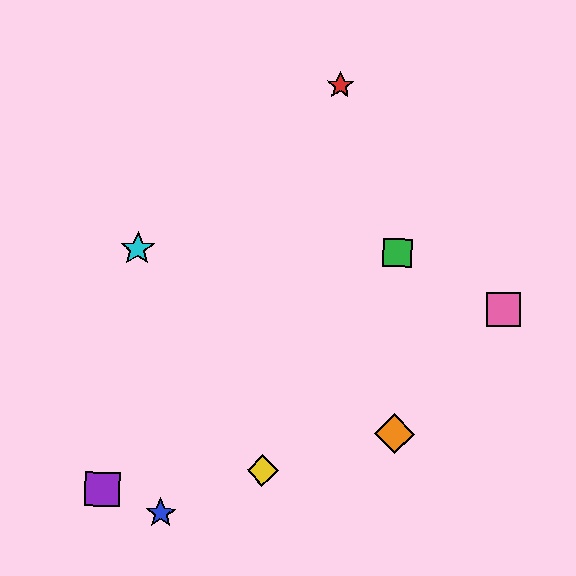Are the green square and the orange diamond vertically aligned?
Yes, both are at x≈397.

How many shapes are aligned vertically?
2 shapes (the green square, the orange diamond) are aligned vertically.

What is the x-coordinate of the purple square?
The purple square is at x≈102.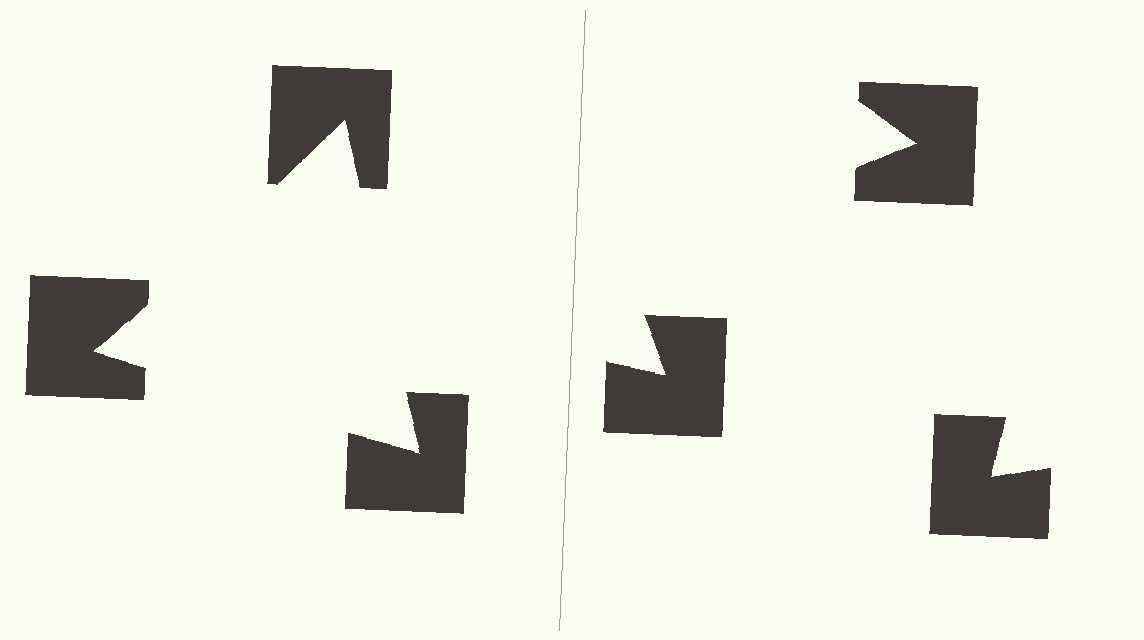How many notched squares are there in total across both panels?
6 — 3 on each side.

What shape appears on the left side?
An illusory triangle.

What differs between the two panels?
The notched squares are positioned identically on both sides; only the wedge orientations differ. On the left they align to a triangle; on the right they are misaligned.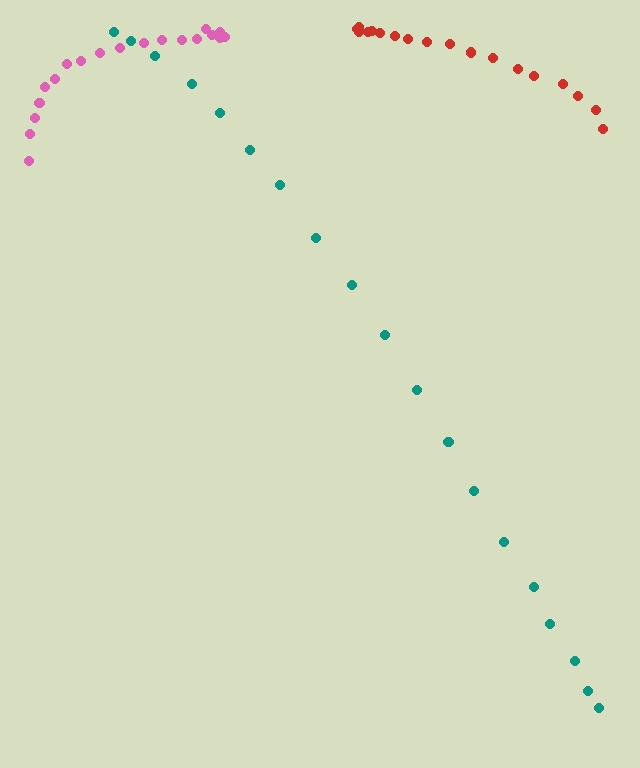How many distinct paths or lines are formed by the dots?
There are 3 distinct paths.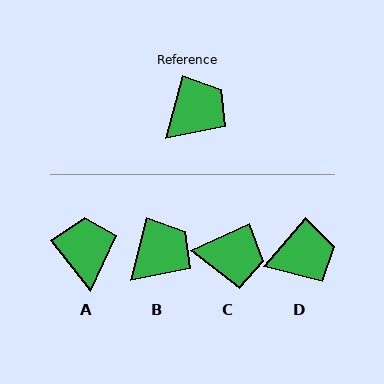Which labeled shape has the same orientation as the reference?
B.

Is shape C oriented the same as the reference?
No, it is off by about 50 degrees.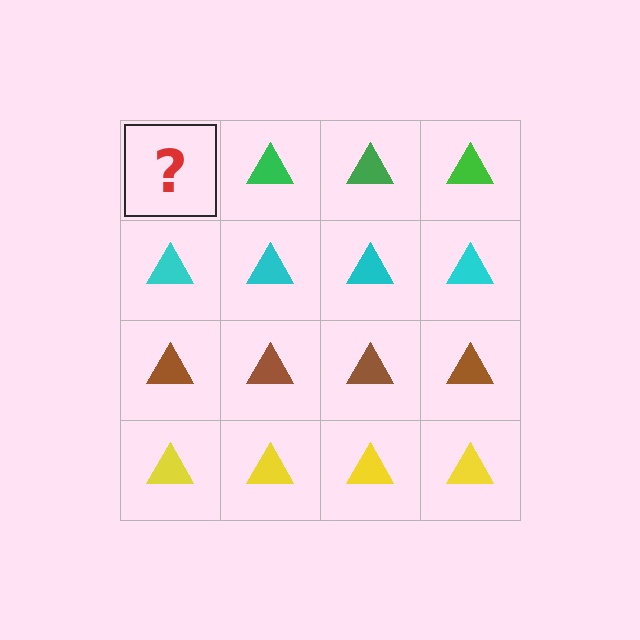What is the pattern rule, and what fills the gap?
The rule is that each row has a consistent color. The gap should be filled with a green triangle.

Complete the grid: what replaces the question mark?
The question mark should be replaced with a green triangle.